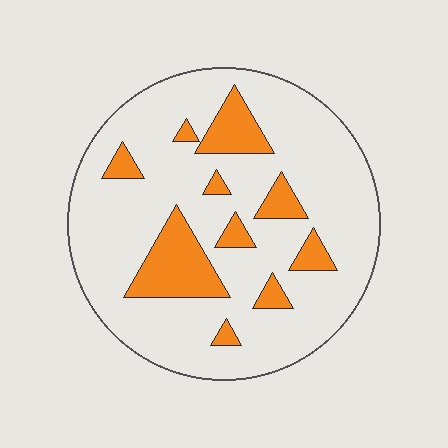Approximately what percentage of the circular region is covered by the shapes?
Approximately 20%.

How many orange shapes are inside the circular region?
10.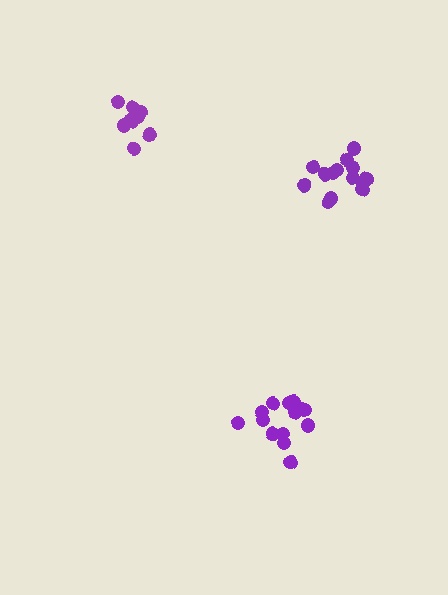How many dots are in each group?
Group 1: 14 dots, Group 2: 14 dots, Group 3: 9 dots (37 total).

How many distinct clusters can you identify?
There are 3 distinct clusters.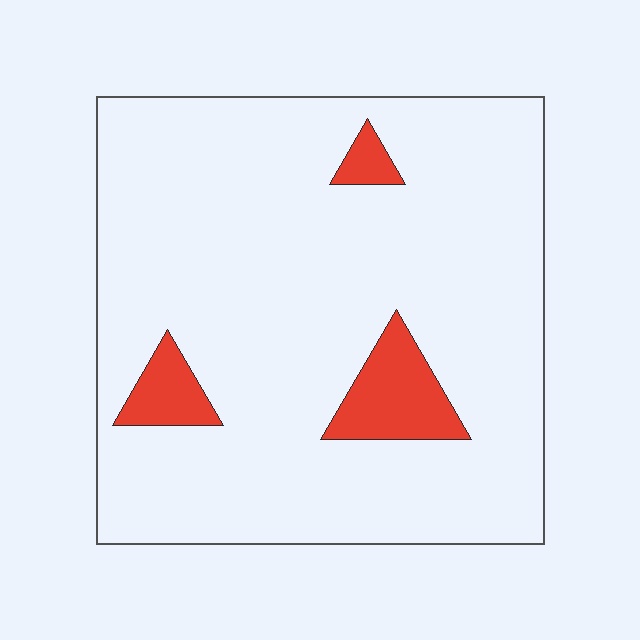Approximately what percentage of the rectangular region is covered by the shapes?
Approximately 10%.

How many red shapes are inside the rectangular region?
3.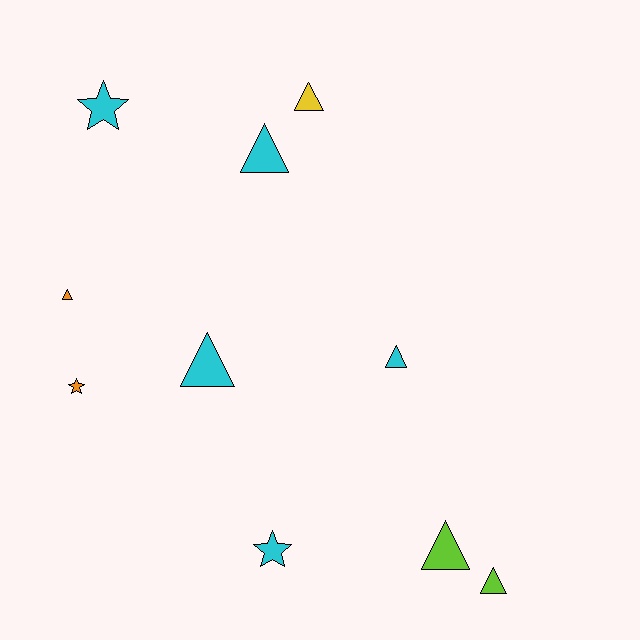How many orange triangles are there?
There is 1 orange triangle.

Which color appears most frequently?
Cyan, with 5 objects.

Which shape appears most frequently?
Triangle, with 7 objects.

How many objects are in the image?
There are 10 objects.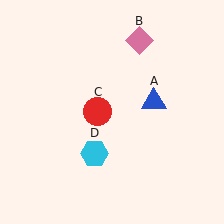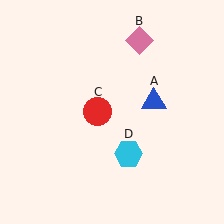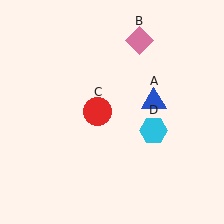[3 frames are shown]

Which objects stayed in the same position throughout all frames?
Blue triangle (object A) and pink diamond (object B) and red circle (object C) remained stationary.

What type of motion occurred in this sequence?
The cyan hexagon (object D) rotated counterclockwise around the center of the scene.